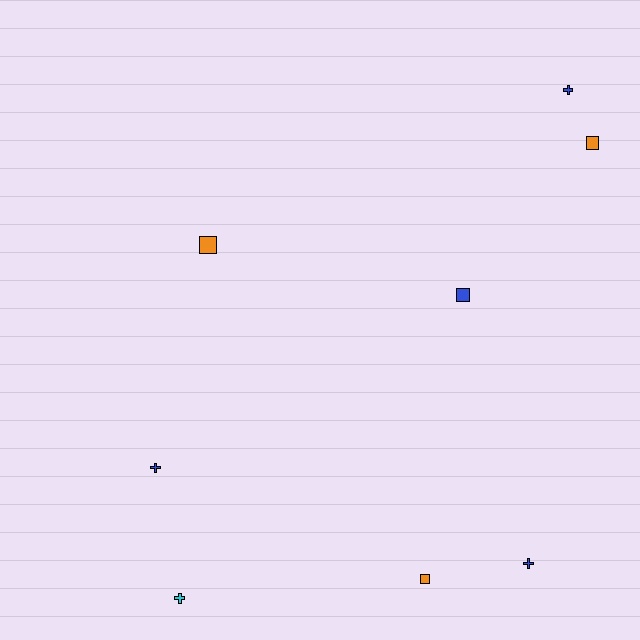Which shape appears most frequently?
Square, with 4 objects.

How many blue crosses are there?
There are 3 blue crosses.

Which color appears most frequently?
Blue, with 4 objects.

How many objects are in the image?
There are 8 objects.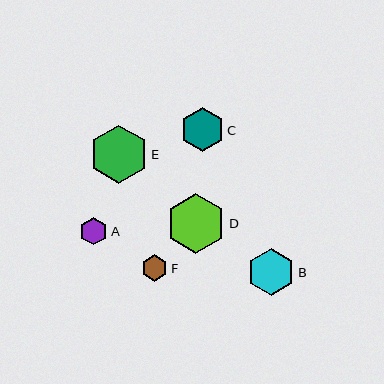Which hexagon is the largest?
Hexagon D is the largest with a size of approximately 60 pixels.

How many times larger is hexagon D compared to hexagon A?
Hexagon D is approximately 2.1 times the size of hexagon A.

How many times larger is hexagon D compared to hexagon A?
Hexagon D is approximately 2.1 times the size of hexagon A.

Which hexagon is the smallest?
Hexagon F is the smallest with a size of approximately 26 pixels.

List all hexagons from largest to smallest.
From largest to smallest: D, E, B, C, A, F.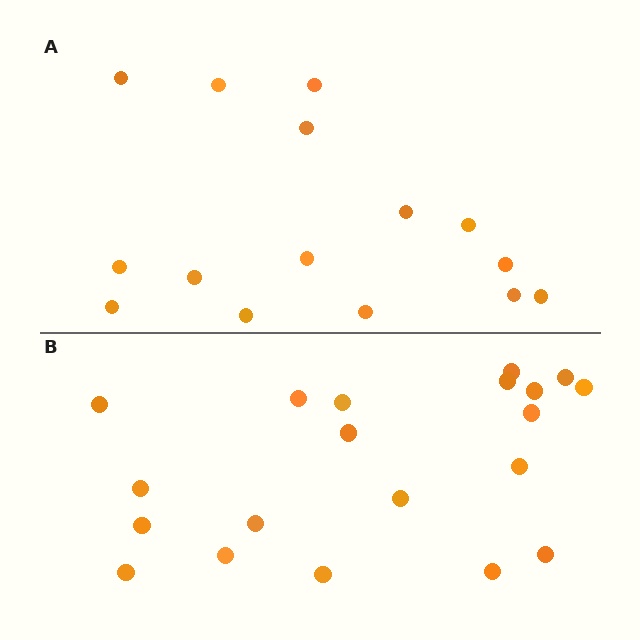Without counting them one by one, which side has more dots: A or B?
Region B (the bottom region) has more dots.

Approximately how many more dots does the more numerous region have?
Region B has about 5 more dots than region A.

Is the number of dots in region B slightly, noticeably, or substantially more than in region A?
Region B has noticeably more, but not dramatically so. The ratio is roughly 1.3 to 1.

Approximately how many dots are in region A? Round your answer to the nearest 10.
About 20 dots. (The exact count is 15, which rounds to 20.)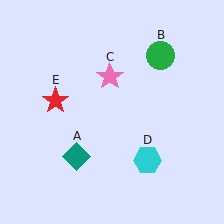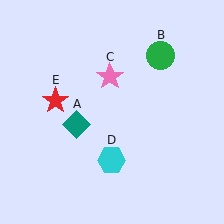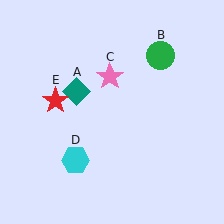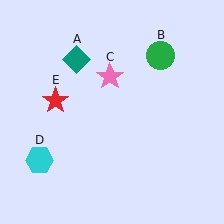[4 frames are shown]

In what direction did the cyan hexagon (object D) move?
The cyan hexagon (object D) moved left.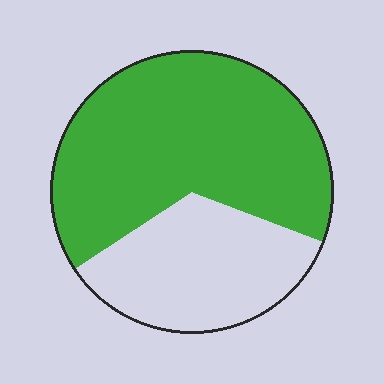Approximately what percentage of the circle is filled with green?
Approximately 65%.